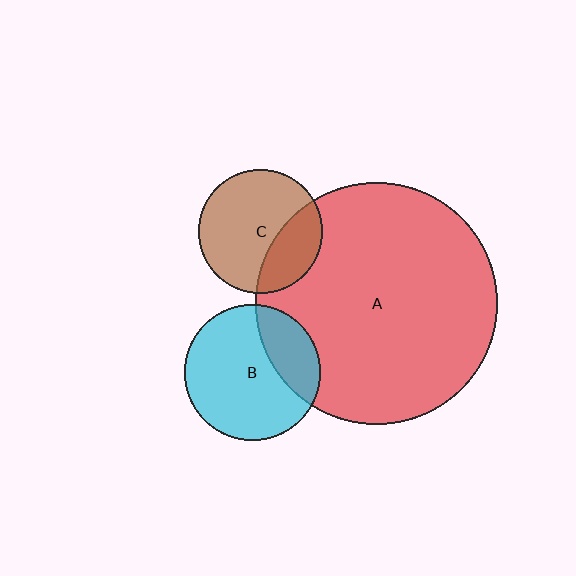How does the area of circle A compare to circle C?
Approximately 3.8 times.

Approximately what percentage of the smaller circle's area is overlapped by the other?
Approximately 25%.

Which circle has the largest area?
Circle A (red).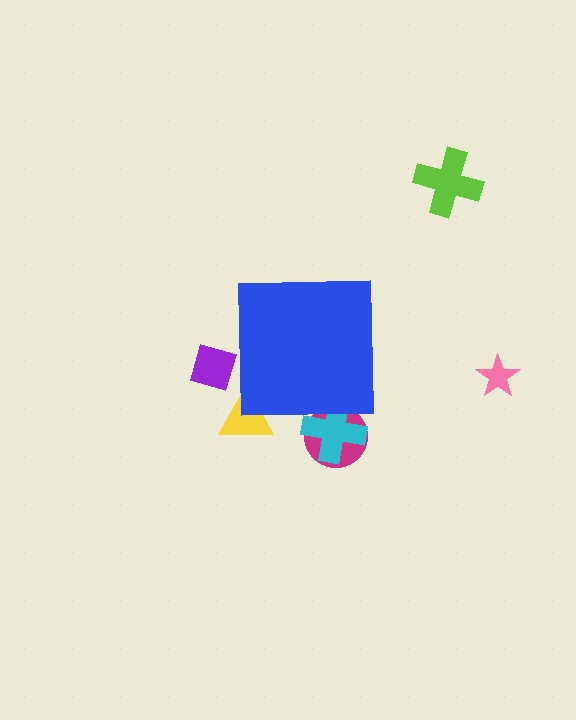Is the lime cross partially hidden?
No, the lime cross is fully visible.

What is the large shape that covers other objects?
A blue square.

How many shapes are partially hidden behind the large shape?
4 shapes are partially hidden.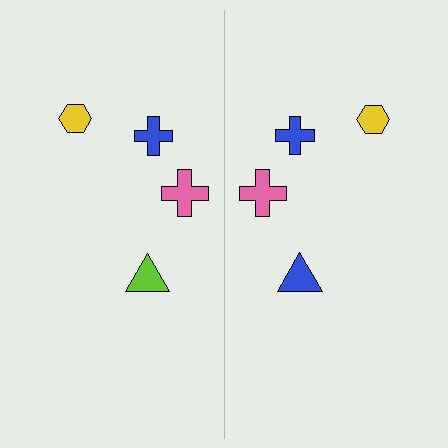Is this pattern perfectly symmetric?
No, the pattern is not perfectly symmetric. The blue triangle on the right side breaks the symmetry — its mirror counterpart is lime.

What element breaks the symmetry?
The blue triangle on the right side breaks the symmetry — its mirror counterpart is lime.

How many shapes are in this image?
There are 8 shapes in this image.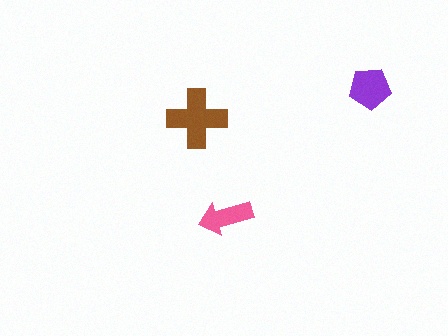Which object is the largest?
The brown cross.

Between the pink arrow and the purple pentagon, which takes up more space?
The purple pentagon.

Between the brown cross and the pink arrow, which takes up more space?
The brown cross.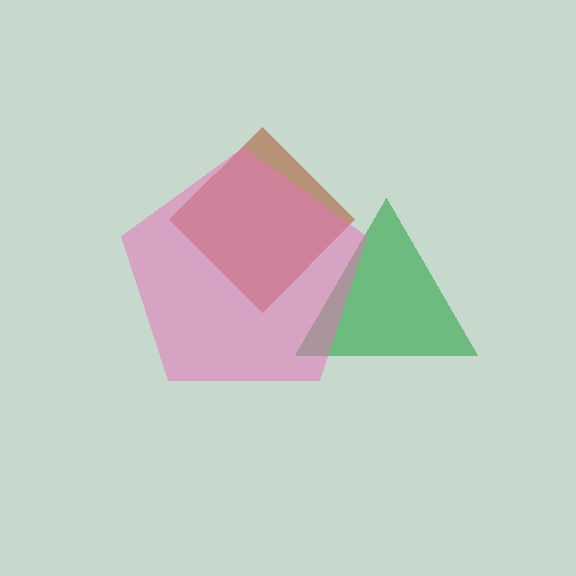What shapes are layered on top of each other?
The layered shapes are: a brown diamond, a green triangle, a pink pentagon.